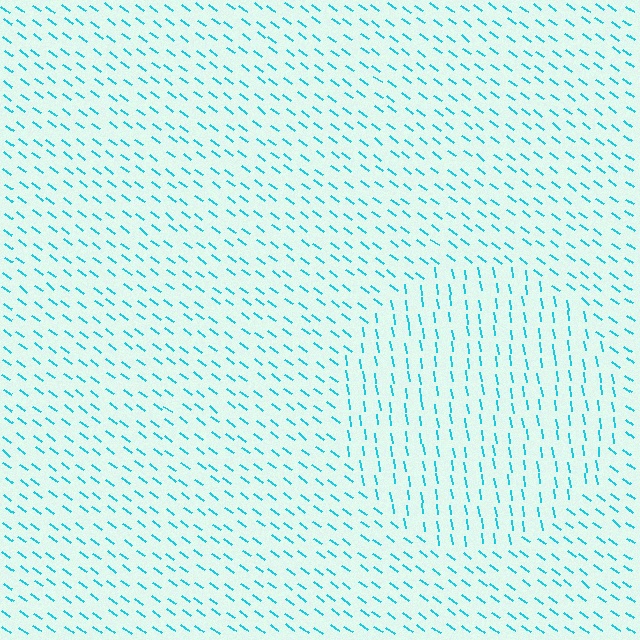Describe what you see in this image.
The image is filled with small cyan line segments. A circle region in the image has lines oriented differently from the surrounding lines, creating a visible texture boundary.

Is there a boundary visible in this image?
Yes, there is a texture boundary formed by a change in line orientation.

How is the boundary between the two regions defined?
The boundary is defined purely by a change in line orientation (approximately 45 degrees difference). All lines are the same color and thickness.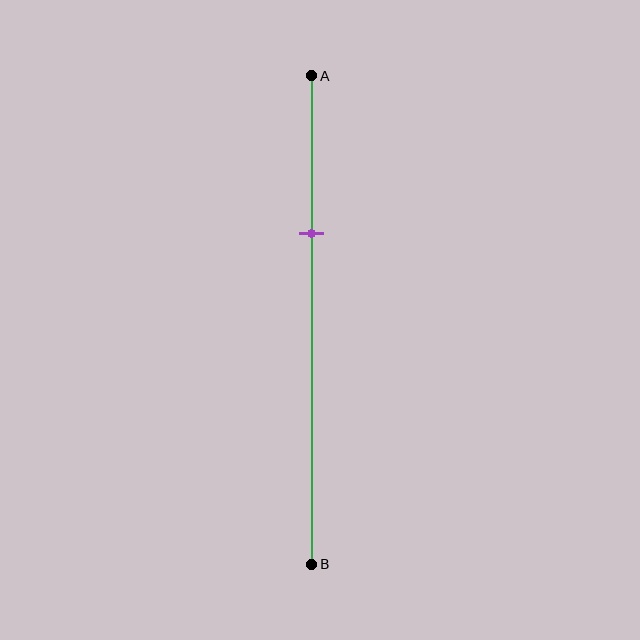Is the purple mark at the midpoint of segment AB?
No, the mark is at about 30% from A, not at the 50% midpoint.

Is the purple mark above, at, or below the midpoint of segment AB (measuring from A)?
The purple mark is above the midpoint of segment AB.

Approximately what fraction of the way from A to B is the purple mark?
The purple mark is approximately 30% of the way from A to B.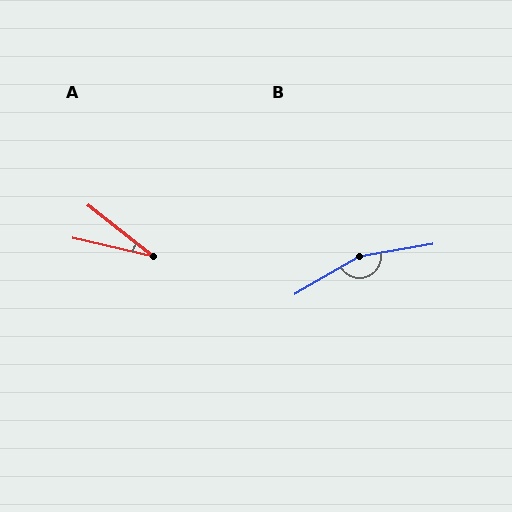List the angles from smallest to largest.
A (26°), B (159°).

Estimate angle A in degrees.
Approximately 26 degrees.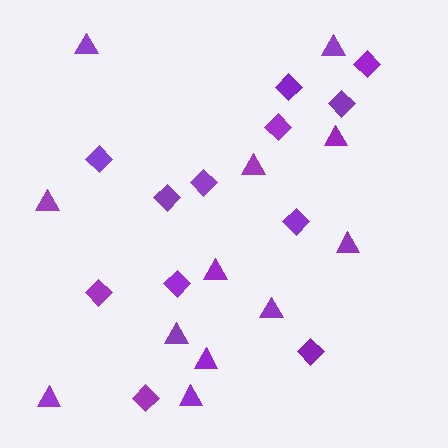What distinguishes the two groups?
There are 2 groups: one group of diamonds (12) and one group of triangles (12).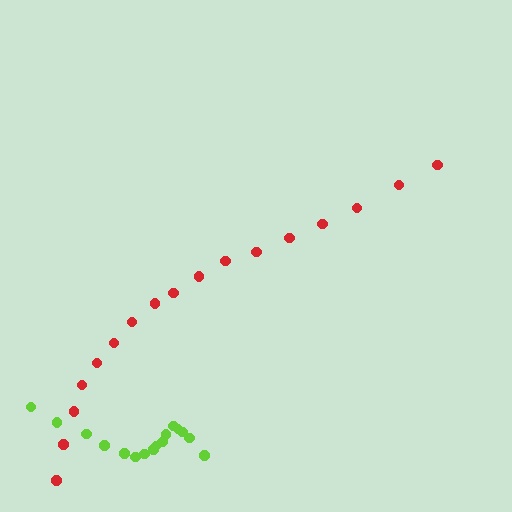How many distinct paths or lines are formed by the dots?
There are 2 distinct paths.